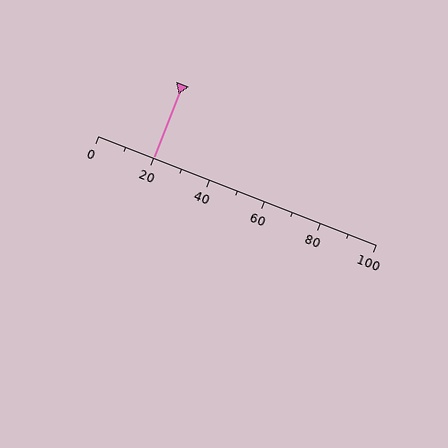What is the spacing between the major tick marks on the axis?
The major ticks are spaced 20 apart.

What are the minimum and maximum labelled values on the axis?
The axis runs from 0 to 100.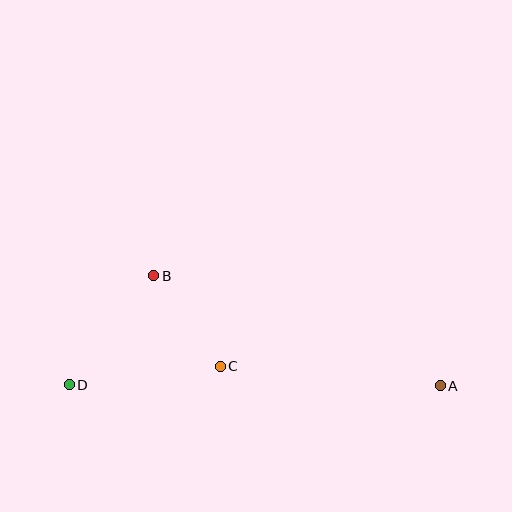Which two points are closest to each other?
Points B and C are closest to each other.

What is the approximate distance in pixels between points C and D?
The distance between C and D is approximately 152 pixels.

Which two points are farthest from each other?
Points A and D are farthest from each other.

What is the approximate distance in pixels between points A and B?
The distance between A and B is approximately 307 pixels.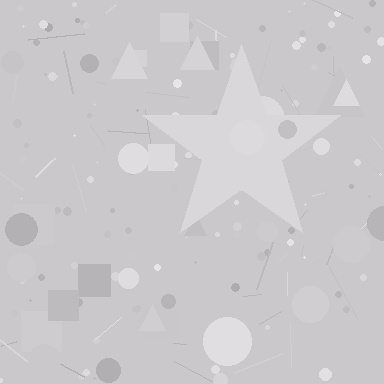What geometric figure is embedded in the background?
A star is embedded in the background.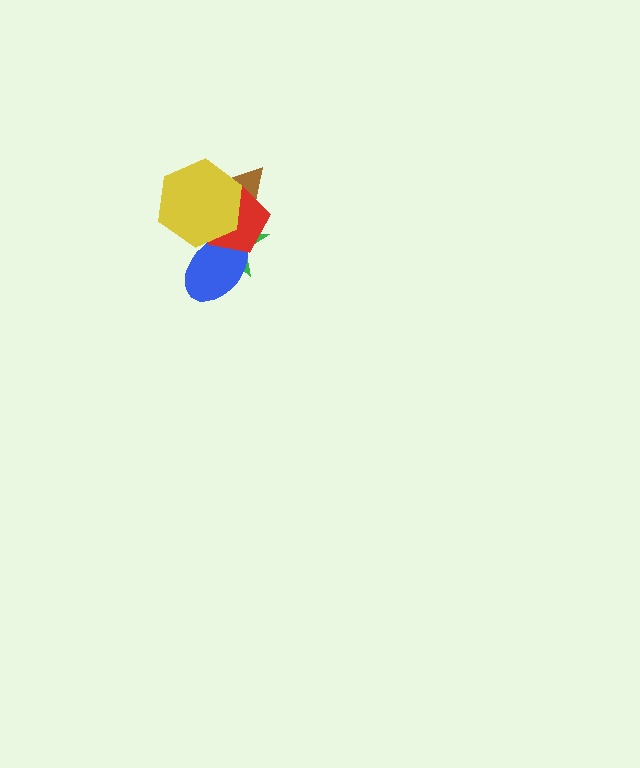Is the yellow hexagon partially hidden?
No, no other shape covers it.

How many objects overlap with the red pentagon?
4 objects overlap with the red pentagon.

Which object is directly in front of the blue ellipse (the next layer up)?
The red pentagon is directly in front of the blue ellipse.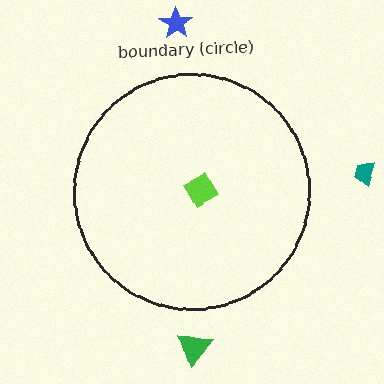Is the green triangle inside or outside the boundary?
Outside.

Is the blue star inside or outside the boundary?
Outside.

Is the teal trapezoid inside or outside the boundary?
Outside.